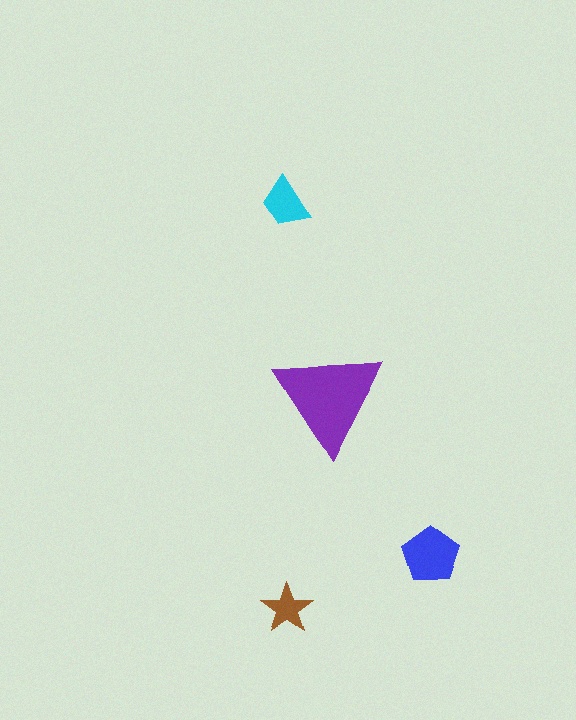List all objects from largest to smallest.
The purple triangle, the blue pentagon, the cyan trapezoid, the brown star.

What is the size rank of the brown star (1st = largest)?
4th.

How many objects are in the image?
There are 4 objects in the image.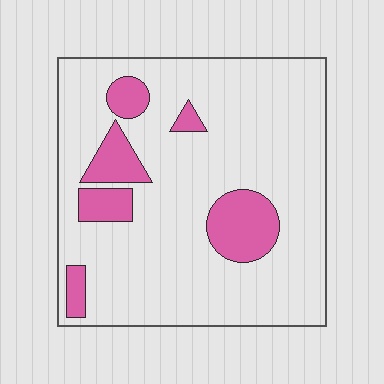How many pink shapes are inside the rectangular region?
6.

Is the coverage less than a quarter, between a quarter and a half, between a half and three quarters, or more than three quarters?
Less than a quarter.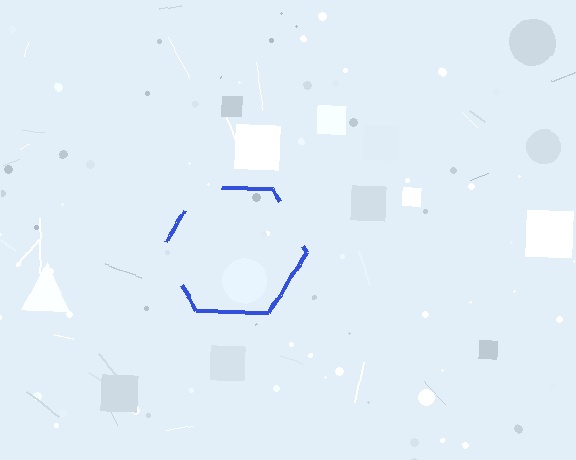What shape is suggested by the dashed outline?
The dashed outline suggests a hexagon.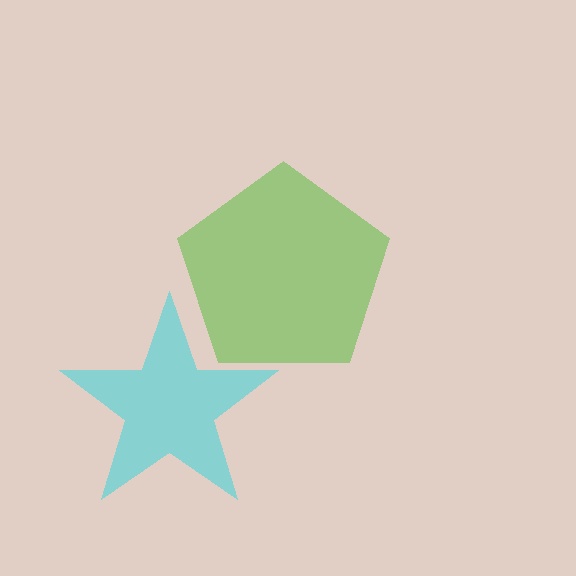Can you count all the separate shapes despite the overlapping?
Yes, there are 2 separate shapes.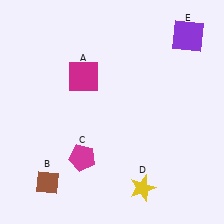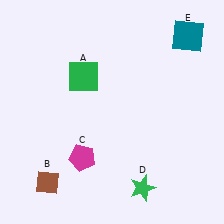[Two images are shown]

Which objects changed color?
A changed from magenta to green. D changed from yellow to green. E changed from purple to teal.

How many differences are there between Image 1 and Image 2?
There are 3 differences between the two images.